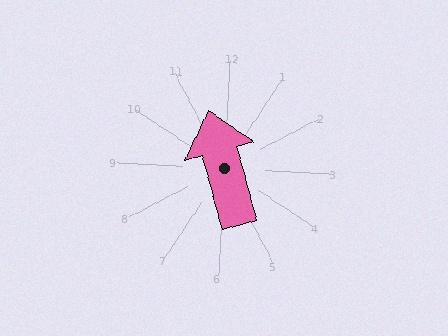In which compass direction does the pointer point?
North.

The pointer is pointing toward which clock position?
Roughly 11 o'clock.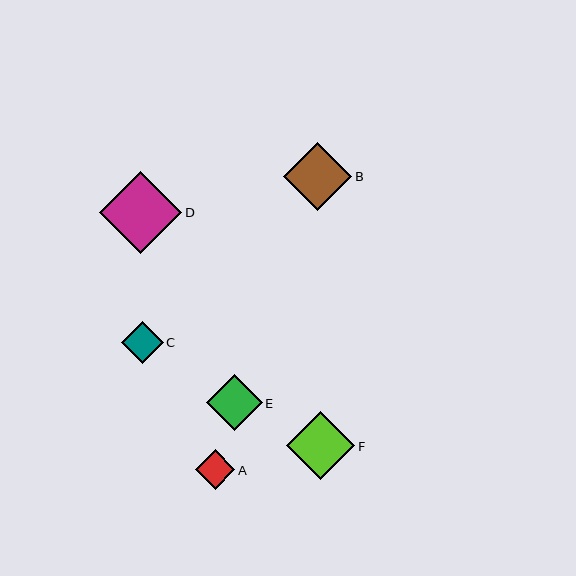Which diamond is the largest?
Diamond D is the largest with a size of approximately 82 pixels.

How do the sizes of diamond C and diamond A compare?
Diamond C and diamond A are approximately the same size.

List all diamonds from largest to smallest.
From largest to smallest: D, F, B, E, C, A.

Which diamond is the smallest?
Diamond A is the smallest with a size of approximately 40 pixels.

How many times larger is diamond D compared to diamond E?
Diamond D is approximately 1.5 times the size of diamond E.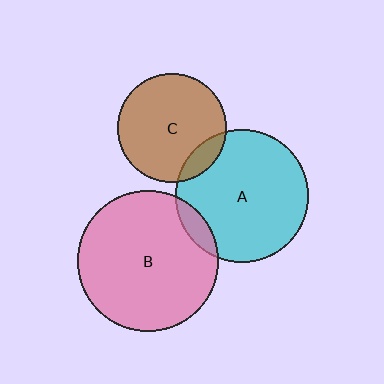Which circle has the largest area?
Circle B (pink).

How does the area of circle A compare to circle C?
Approximately 1.5 times.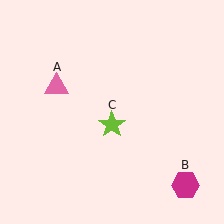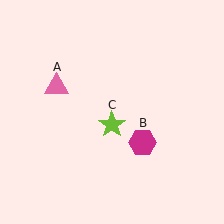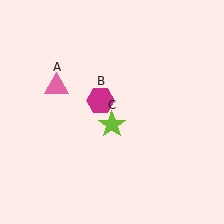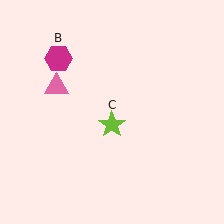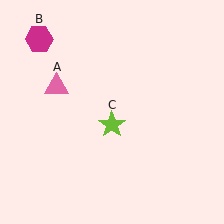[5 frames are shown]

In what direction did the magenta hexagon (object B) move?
The magenta hexagon (object B) moved up and to the left.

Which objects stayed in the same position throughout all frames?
Pink triangle (object A) and lime star (object C) remained stationary.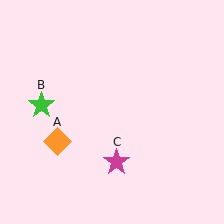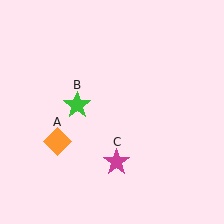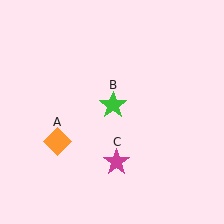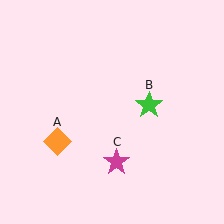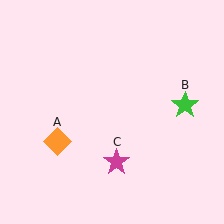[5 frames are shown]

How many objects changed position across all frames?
1 object changed position: green star (object B).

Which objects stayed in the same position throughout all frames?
Orange diamond (object A) and magenta star (object C) remained stationary.